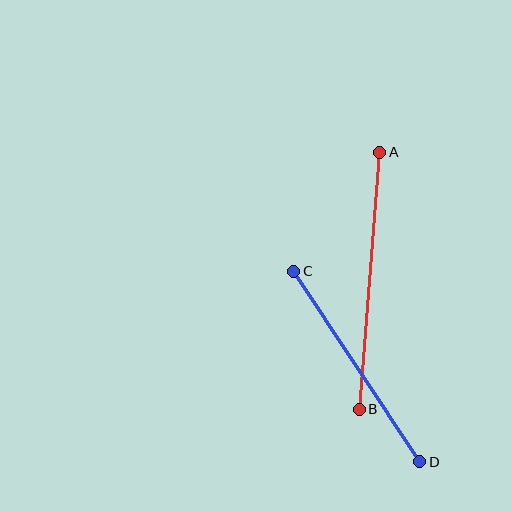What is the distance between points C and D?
The distance is approximately 228 pixels.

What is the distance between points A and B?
The distance is approximately 258 pixels.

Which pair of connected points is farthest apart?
Points A and B are farthest apart.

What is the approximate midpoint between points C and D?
The midpoint is at approximately (357, 366) pixels.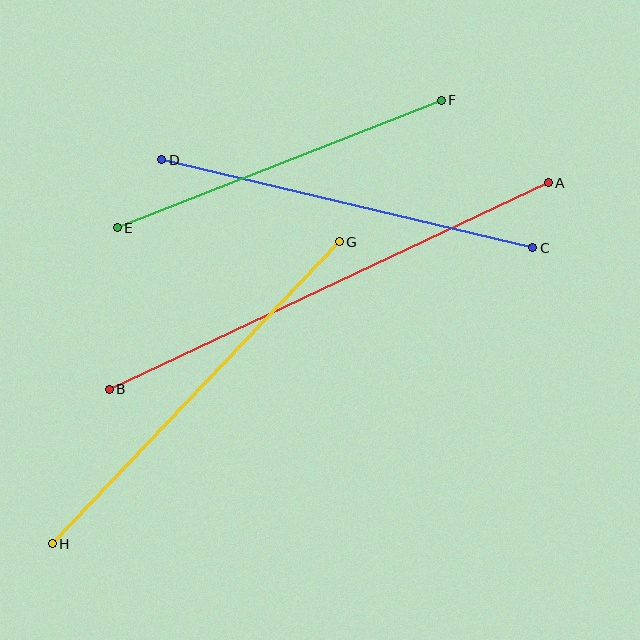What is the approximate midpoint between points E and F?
The midpoint is at approximately (279, 164) pixels.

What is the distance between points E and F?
The distance is approximately 348 pixels.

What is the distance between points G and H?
The distance is approximately 417 pixels.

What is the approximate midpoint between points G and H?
The midpoint is at approximately (196, 393) pixels.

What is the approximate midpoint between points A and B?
The midpoint is at approximately (329, 286) pixels.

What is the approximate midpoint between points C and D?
The midpoint is at approximately (347, 204) pixels.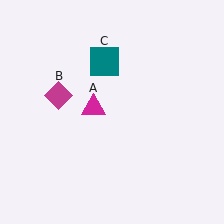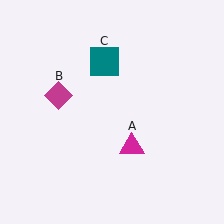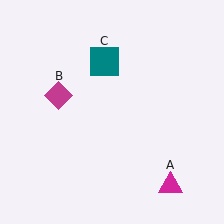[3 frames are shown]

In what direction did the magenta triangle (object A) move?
The magenta triangle (object A) moved down and to the right.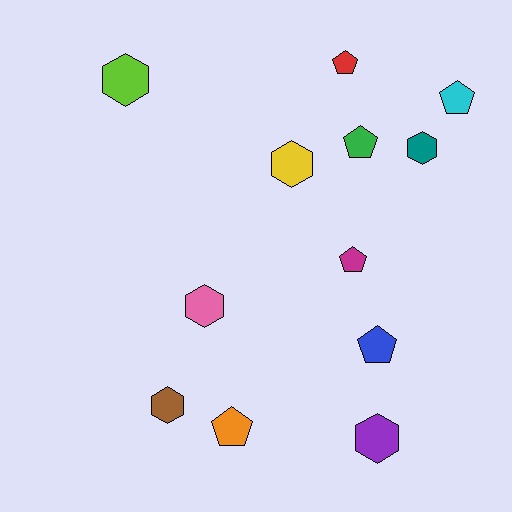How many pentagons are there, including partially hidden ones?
There are 6 pentagons.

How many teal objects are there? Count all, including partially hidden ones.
There is 1 teal object.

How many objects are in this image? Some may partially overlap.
There are 12 objects.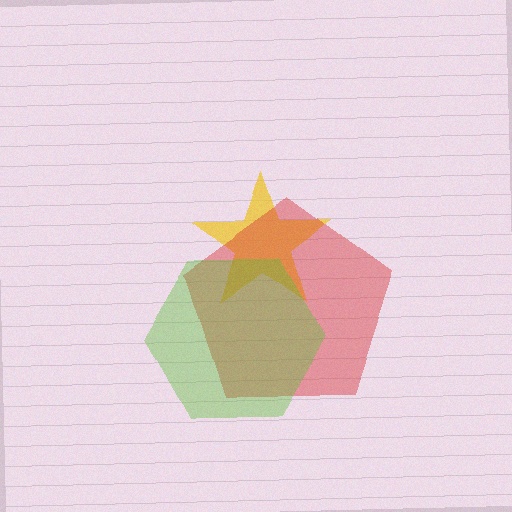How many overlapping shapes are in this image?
There are 3 overlapping shapes in the image.